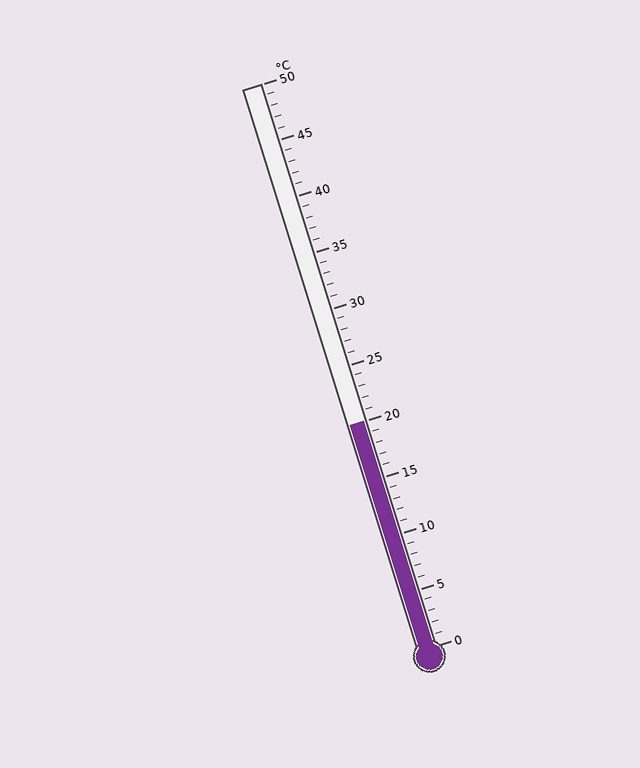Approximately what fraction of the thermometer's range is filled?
The thermometer is filled to approximately 40% of its range.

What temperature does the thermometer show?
The thermometer shows approximately 20°C.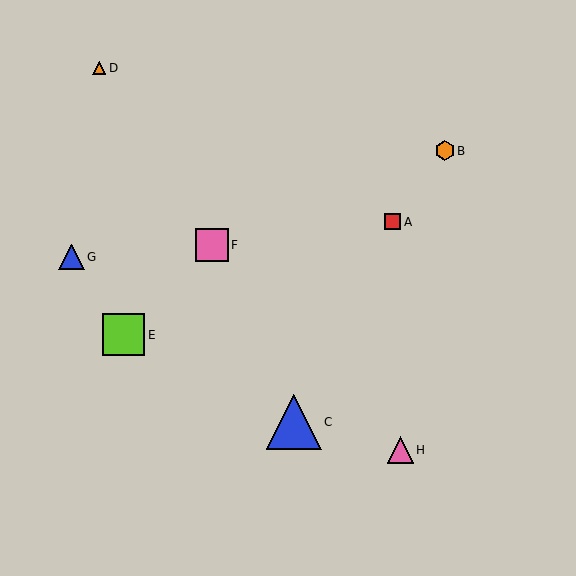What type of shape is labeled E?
Shape E is a lime square.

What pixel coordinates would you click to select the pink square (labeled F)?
Click at (212, 245) to select the pink square F.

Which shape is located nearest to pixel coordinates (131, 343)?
The lime square (labeled E) at (124, 335) is nearest to that location.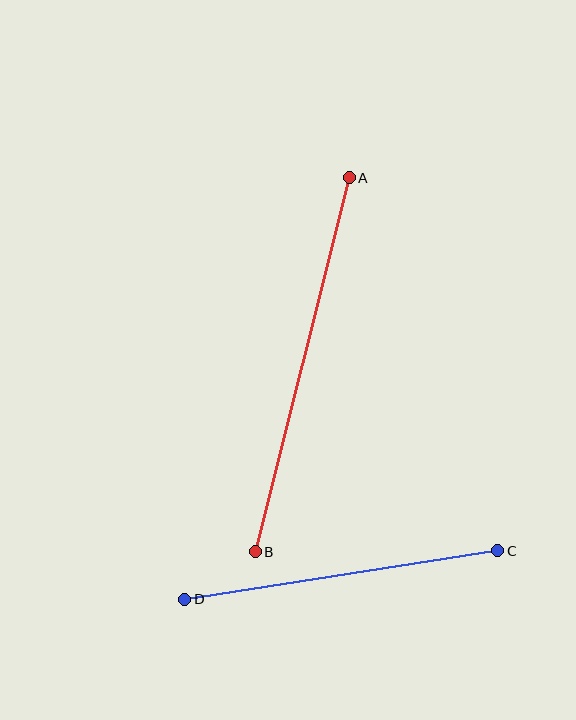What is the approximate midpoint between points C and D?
The midpoint is at approximately (341, 575) pixels.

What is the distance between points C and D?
The distance is approximately 317 pixels.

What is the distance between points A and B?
The distance is approximately 386 pixels.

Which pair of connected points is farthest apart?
Points A and B are farthest apart.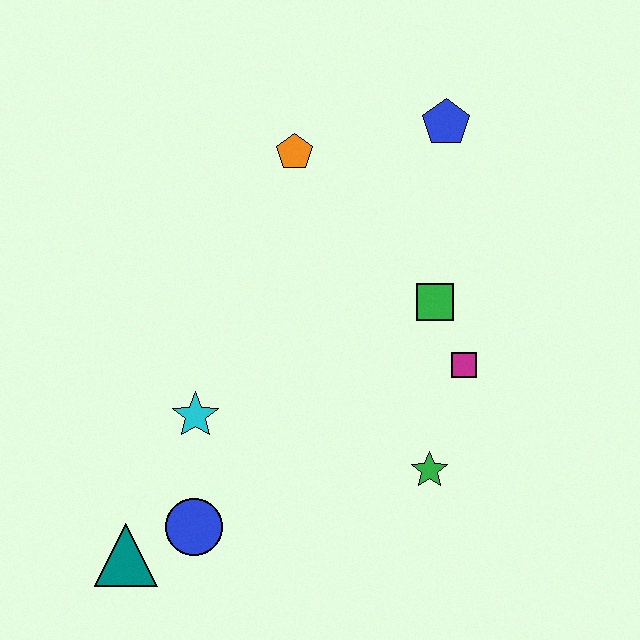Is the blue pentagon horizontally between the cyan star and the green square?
No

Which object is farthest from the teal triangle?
The blue pentagon is farthest from the teal triangle.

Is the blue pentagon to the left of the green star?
No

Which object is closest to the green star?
The magenta square is closest to the green star.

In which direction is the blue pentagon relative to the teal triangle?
The blue pentagon is above the teal triangle.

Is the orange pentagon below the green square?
No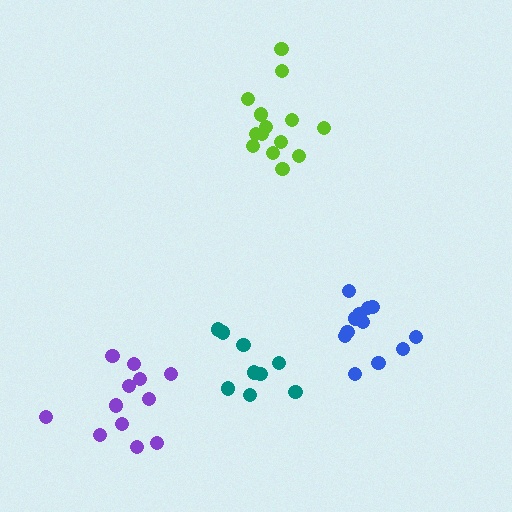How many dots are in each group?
Group 1: 14 dots, Group 2: 12 dots, Group 3: 9 dots, Group 4: 12 dots (47 total).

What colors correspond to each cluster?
The clusters are colored: lime, purple, teal, blue.